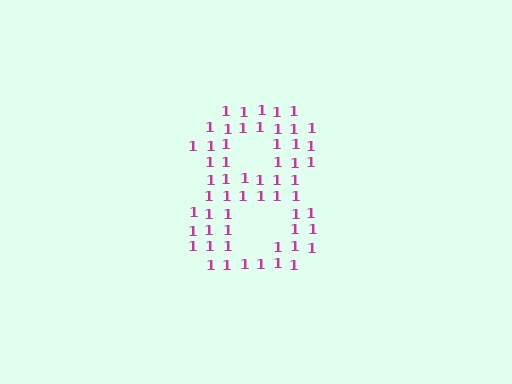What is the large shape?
The large shape is the digit 8.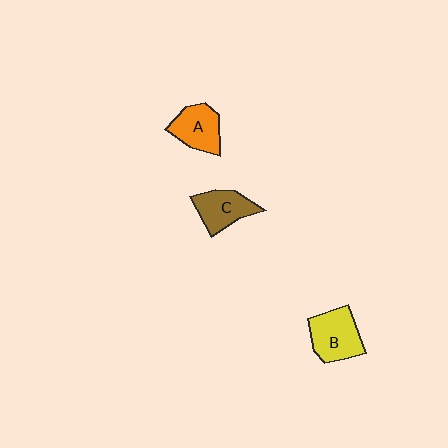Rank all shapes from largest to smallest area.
From largest to smallest: B (yellow), A (orange), C (brown).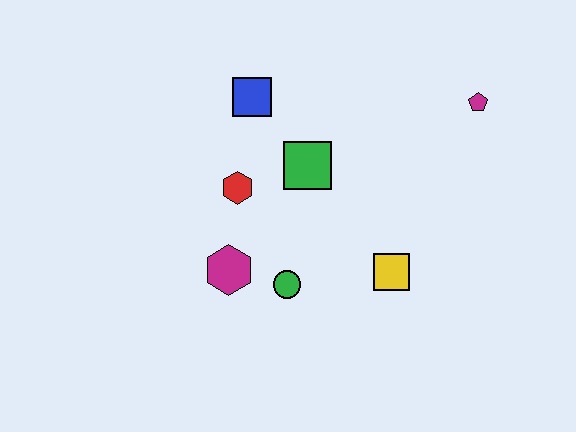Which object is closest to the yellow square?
The green circle is closest to the yellow square.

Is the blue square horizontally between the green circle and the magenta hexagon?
Yes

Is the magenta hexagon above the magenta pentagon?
No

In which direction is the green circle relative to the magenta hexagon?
The green circle is to the right of the magenta hexagon.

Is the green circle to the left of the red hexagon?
No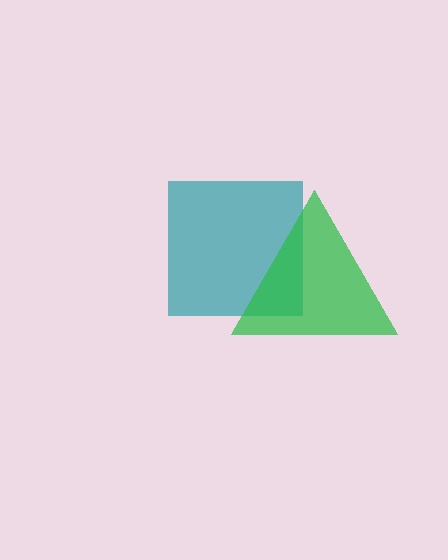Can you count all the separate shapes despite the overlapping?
Yes, there are 2 separate shapes.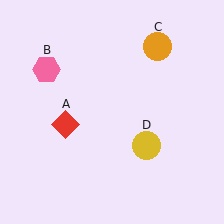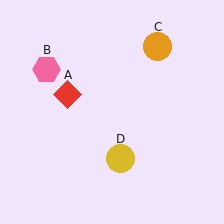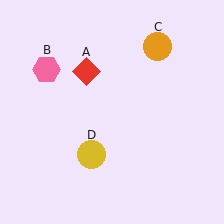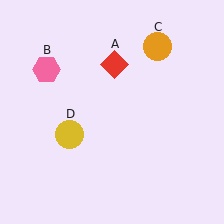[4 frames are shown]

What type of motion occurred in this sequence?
The red diamond (object A), yellow circle (object D) rotated clockwise around the center of the scene.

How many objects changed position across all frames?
2 objects changed position: red diamond (object A), yellow circle (object D).